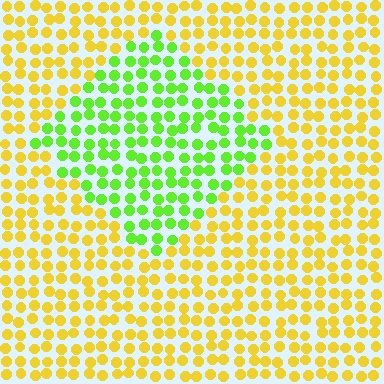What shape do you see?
I see a diamond.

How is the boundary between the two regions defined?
The boundary is defined purely by a slight shift in hue (about 54 degrees). Spacing, size, and orientation are identical on both sides.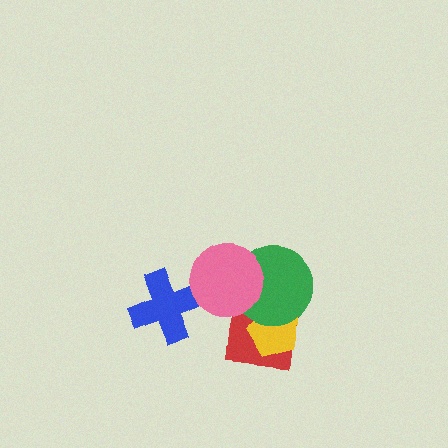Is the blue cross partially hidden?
Yes, it is partially covered by another shape.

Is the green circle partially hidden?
Yes, it is partially covered by another shape.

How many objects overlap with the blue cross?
1 object overlaps with the blue cross.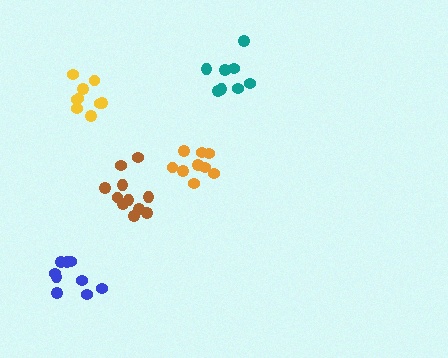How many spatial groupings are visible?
There are 5 spatial groupings.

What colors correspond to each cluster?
The clusters are colored: orange, blue, teal, brown, yellow.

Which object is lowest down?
The blue cluster is bottommost.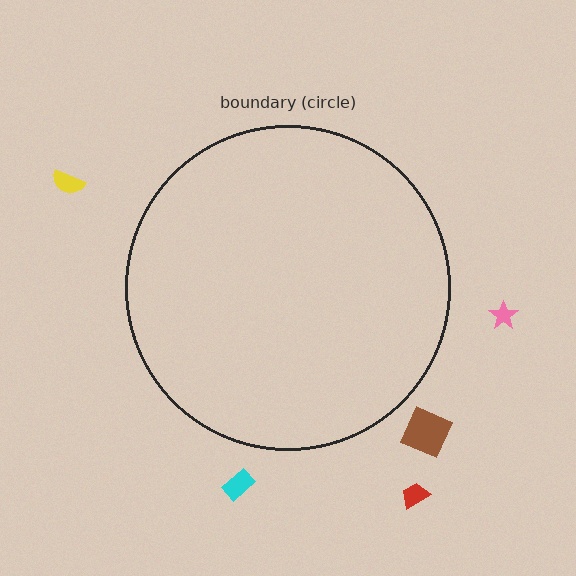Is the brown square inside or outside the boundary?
Outside.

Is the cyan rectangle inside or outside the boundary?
Outside.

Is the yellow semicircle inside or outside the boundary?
Outside.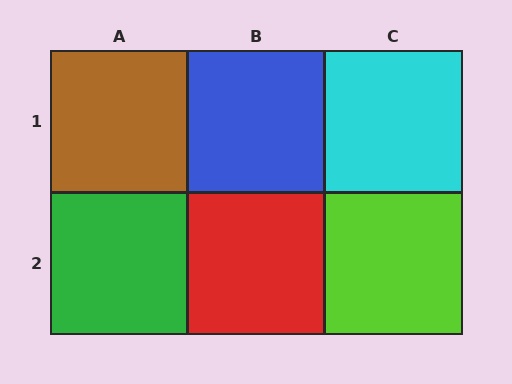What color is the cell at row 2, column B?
Red.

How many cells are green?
1 cell is green.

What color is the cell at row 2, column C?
Lime.